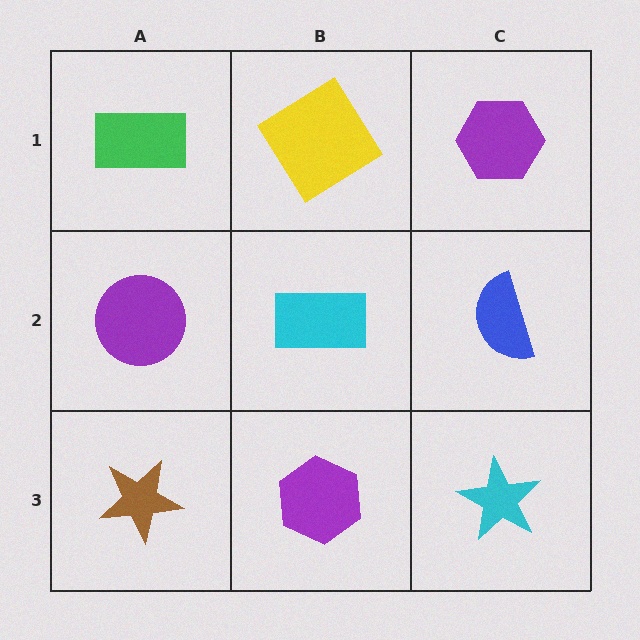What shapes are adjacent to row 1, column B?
A cyan rectangle (row 2, column B), a green rectangle (row 1, column A), a purple hexagon (row 1, column C).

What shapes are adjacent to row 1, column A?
A purple circle (row 2, column A), a yellow diamond (row 1, column B).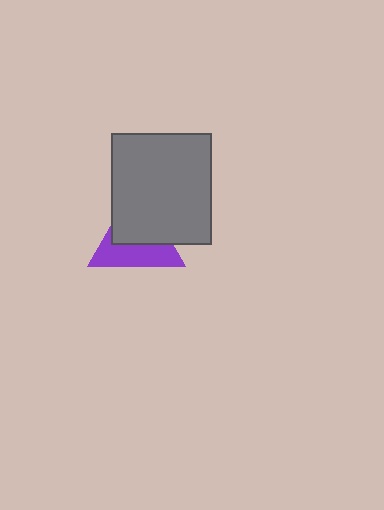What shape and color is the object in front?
The object in front is a gray rectangle.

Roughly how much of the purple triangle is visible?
About half of it is visible (roughly 47%).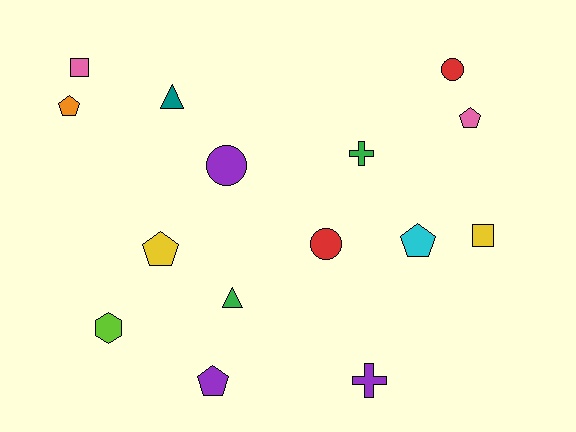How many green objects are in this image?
There are 2 green objects.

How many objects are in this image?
There are 15 objects.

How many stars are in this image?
There are no stars.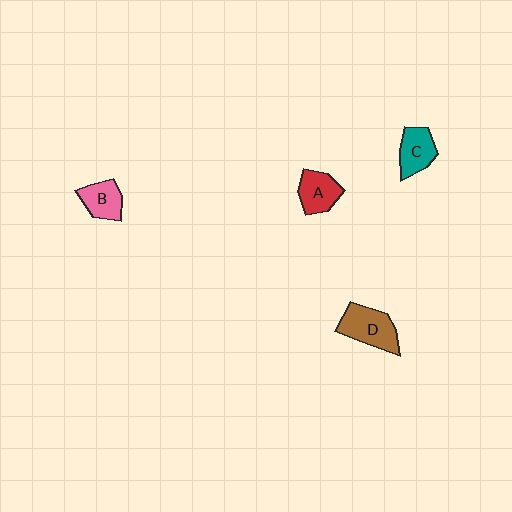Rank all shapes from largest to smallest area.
From largest to smallest: D (brown), A (red), C (teal), B (pink).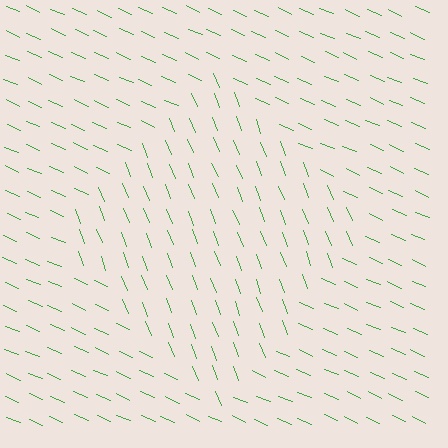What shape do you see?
I see a diamond.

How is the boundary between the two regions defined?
The boundary is defined purely by a change in line orientation (approximately 45 degrees difference). All lines are the same color and thickness.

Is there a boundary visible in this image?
Yes, there is a texture boundary formed by a change in line orientation.